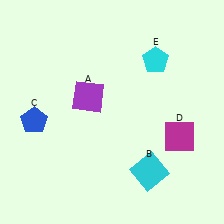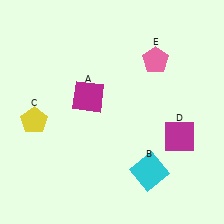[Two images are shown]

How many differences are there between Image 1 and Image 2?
There are 3 differences between the two images.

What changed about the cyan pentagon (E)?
In Image 1, E is cyan. In Image 2, it changed to pink.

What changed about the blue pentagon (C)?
In Image 1, C is blue. In Image 2, it changed to yellow.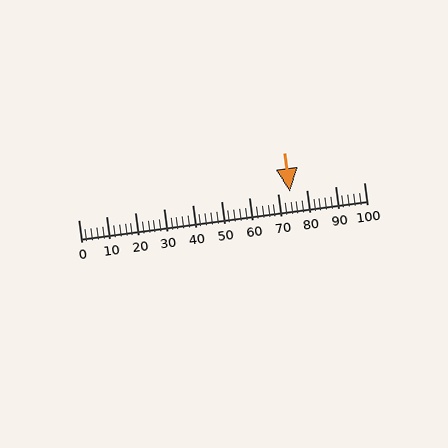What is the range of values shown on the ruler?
The ruler shows values from 0 to 100.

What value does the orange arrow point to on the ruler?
The orange arrow points to approximately 74.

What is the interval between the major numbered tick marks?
The major tick marks are spaced 10 units apart.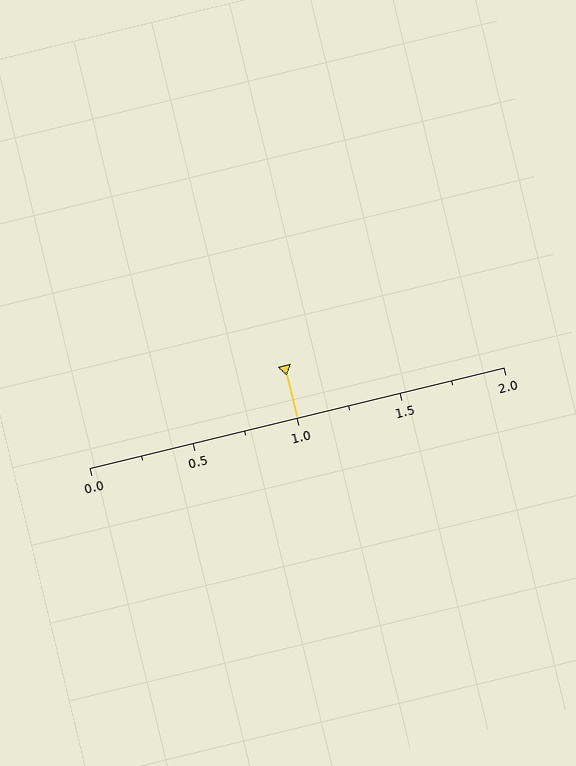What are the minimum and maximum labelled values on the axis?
The axis runs from 0.0 to 2.0.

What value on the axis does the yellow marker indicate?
The marker indicates approximately 1.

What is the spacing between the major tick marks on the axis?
The major ticks are spaced 0.5 apart.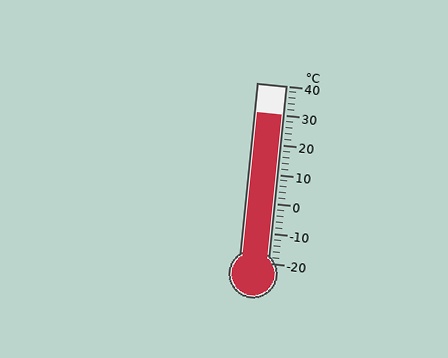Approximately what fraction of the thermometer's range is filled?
The thermometer is filled to approximately 85% of its range.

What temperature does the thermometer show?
The thermometer shows approximately 30°C.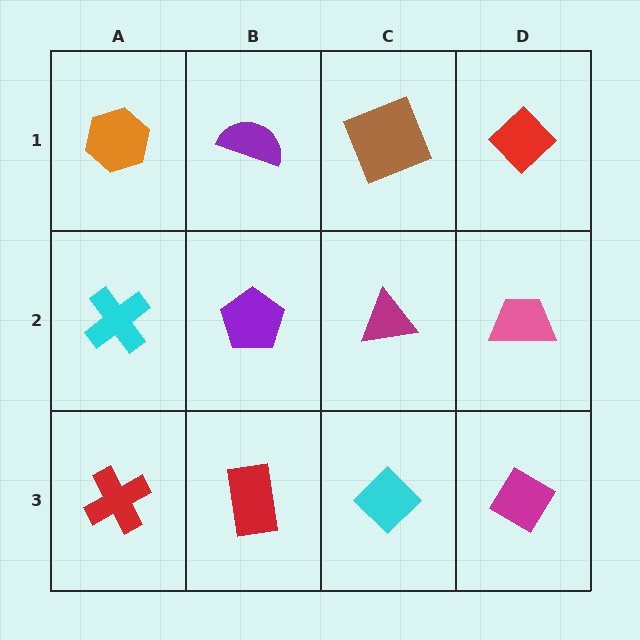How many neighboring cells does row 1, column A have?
2.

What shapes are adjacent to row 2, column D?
A red diamond (row 1, column D), a magenta diamond (row 3, column D), a magenta triangle (row 2, column C).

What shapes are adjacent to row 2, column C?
A brown square (row 1, column C), a cyan diamond (row 3, column C), a purple pentagon (row 2, column B), a pink trapezoid (row 2, column D).